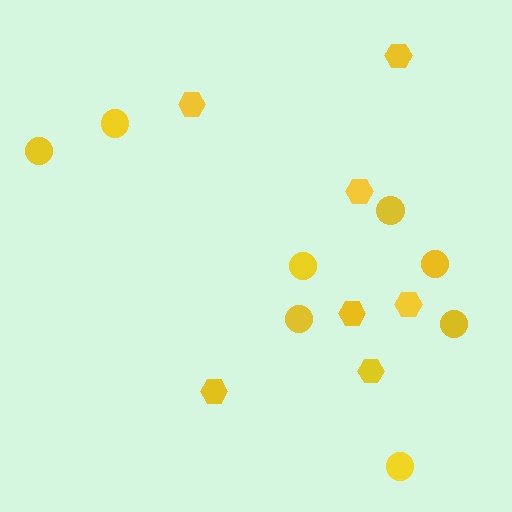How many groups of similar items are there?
There are 2 groups: one group of circles (8) and one group of hexagons (7).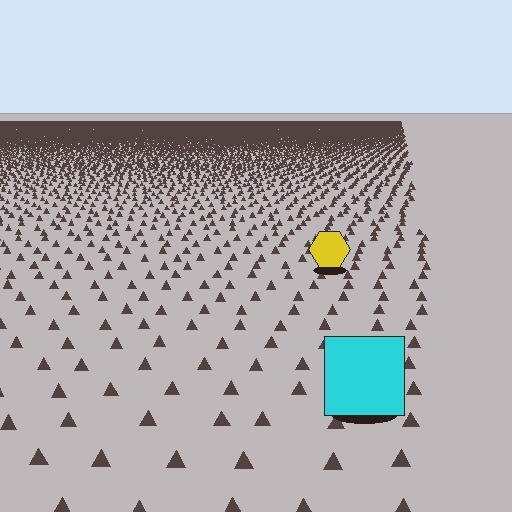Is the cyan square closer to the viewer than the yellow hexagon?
Yes. The cyan square is closer — you can tell from the texture gradient: the ground texture is coarser near it.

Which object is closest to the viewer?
The cyan square is closest. The texture marks near it are larger and more spread out.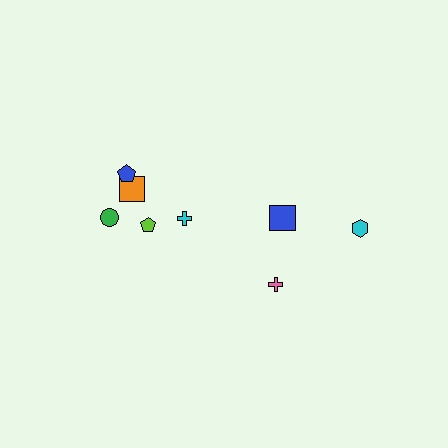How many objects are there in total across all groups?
There are 8 objects.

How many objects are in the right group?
There are 3 objects.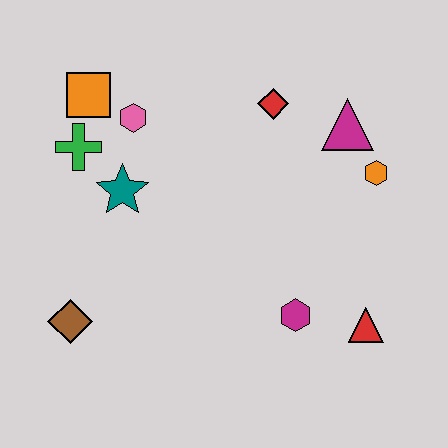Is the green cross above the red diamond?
No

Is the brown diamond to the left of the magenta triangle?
Yes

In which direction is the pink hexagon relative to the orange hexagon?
The pink hexagon is to the left of the orange hexagon.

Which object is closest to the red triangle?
The magenta hexagon is closest to the red triangle.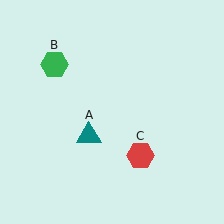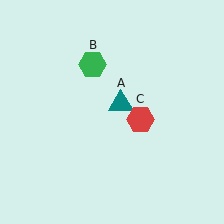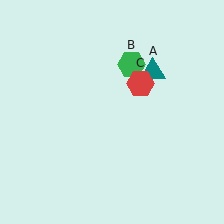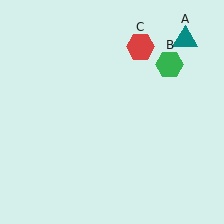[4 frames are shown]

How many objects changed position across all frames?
3 objects changed position: teal triangle (object A), green hexagon (object B), red hexagon (object C).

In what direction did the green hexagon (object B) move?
The green hexagon (object B) moved right.